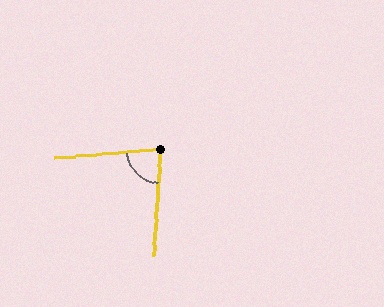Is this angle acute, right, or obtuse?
It is acute.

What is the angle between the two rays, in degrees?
Approximately 82 degrees.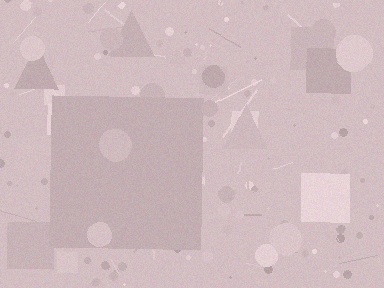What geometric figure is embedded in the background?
A square is embedded in the background.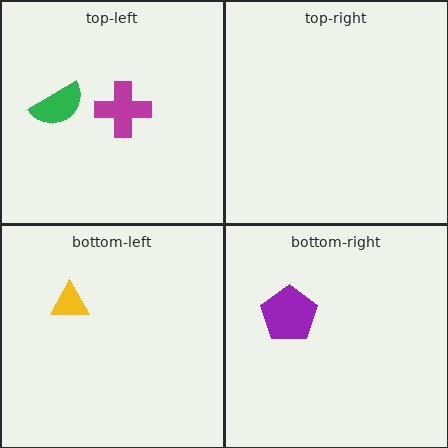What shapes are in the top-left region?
The magenta cross, the green semicircle.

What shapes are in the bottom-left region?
The yellow triangle.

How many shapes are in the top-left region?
2.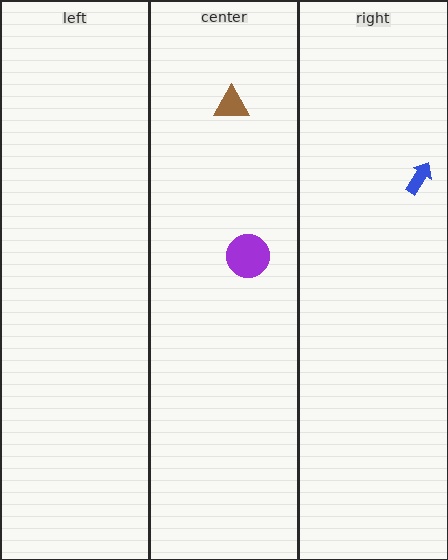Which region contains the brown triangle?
The center region.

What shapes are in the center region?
The brown triangle, the purple circle.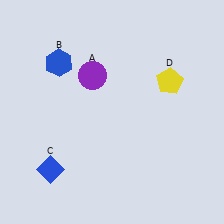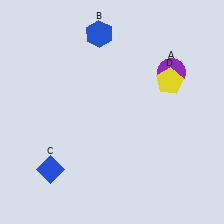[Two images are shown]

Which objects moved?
The objects that moved are: the purple circle (A), the blue hexagon (B).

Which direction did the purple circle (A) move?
The purple circle (A) moved right.